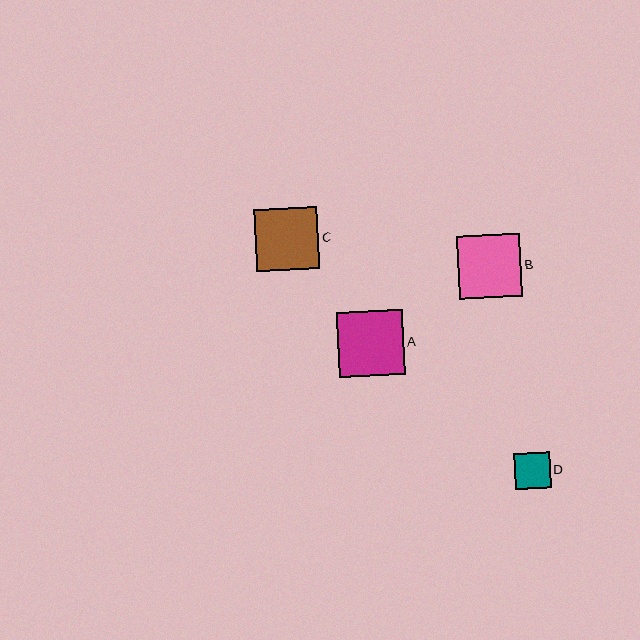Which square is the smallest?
Square D is the smallest with a size of approximately 36 pixels.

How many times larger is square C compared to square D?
Square C is approximately 1.8 times the size of square D.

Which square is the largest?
Square A is the largest with a size of approximately 66 pixels.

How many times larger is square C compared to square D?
Square C is approximately 1.8 times the size of square D.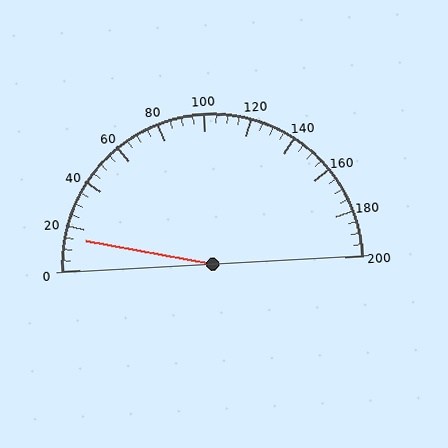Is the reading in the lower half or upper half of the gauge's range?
The reading is in the lower half of the range (0 to 200).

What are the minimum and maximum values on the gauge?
The gauge ranges from 0 to 200.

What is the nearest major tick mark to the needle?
The nearest major tick mark is 20.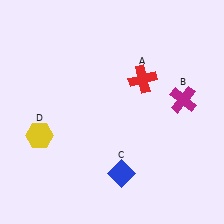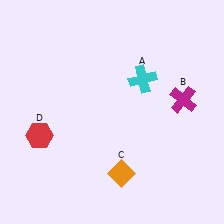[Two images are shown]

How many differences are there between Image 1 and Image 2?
There are 3 differences between the two images.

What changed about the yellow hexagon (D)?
In Image 1, D is yellow. In Image 2, it changed to red.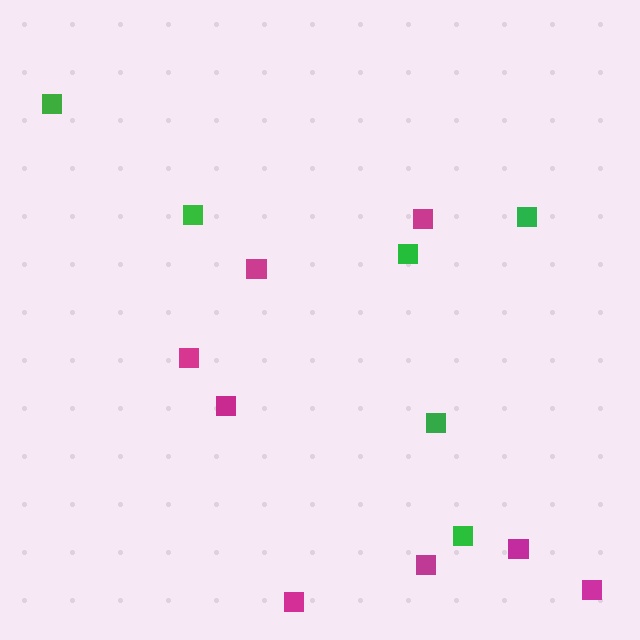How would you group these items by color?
There are 2 groups: one group of magenta squares (8) and one group of green squares (6).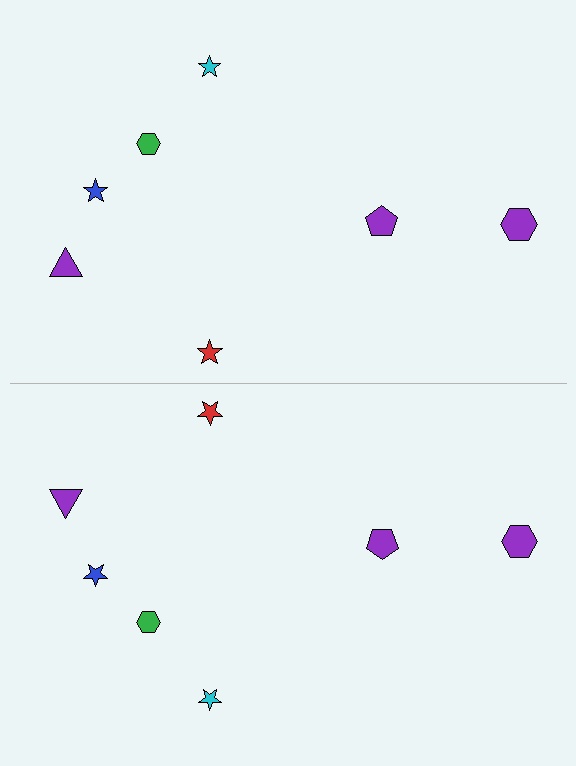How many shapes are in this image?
There are 14 shapes in this image.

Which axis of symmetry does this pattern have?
The pattern has a horizontal axis of symmetry running through the center of the image.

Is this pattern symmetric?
Yes, this pattern has bilateral (reflection) symmetry.